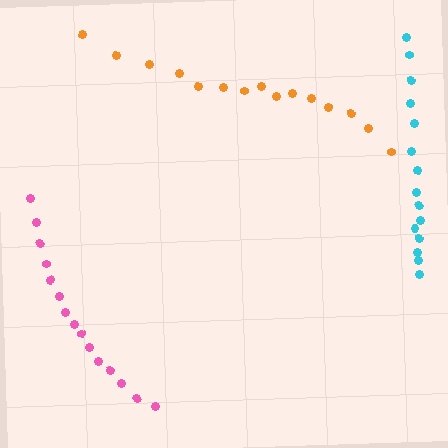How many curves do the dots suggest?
There are 3 distinct paths.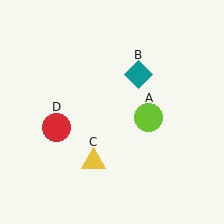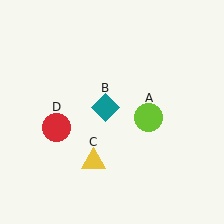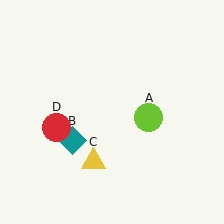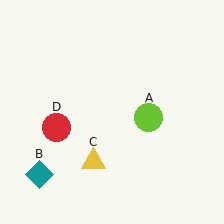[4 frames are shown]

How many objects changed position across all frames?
1 object changed position: teal diamond (object B).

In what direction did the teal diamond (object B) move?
The teal diamond (object B) moved down and to the left.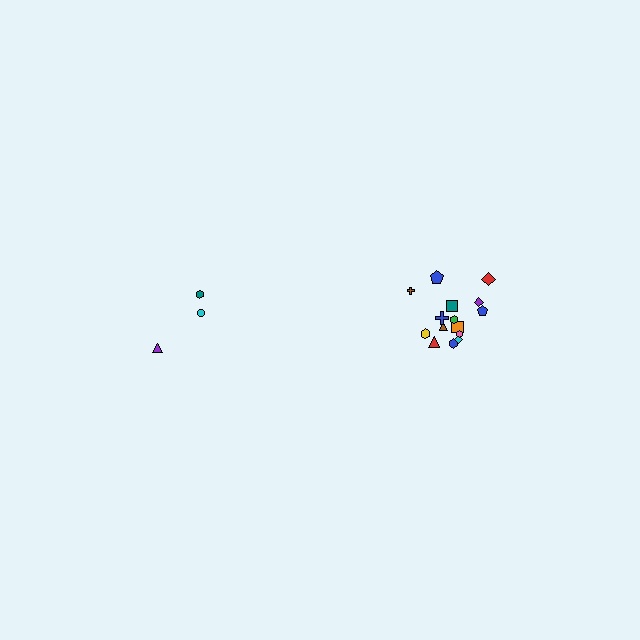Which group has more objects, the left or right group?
The right group.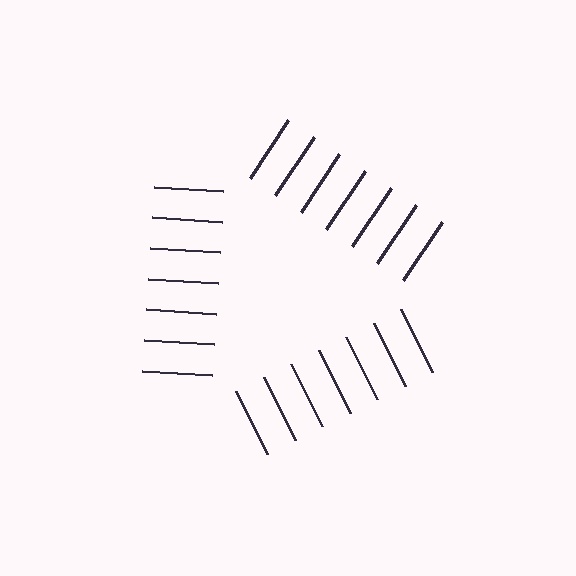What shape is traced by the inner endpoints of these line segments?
An illusory triangle — the line segments terminate on its edges but no continuous stroke is drawn.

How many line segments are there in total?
21 — 7 along each of the 3 edges.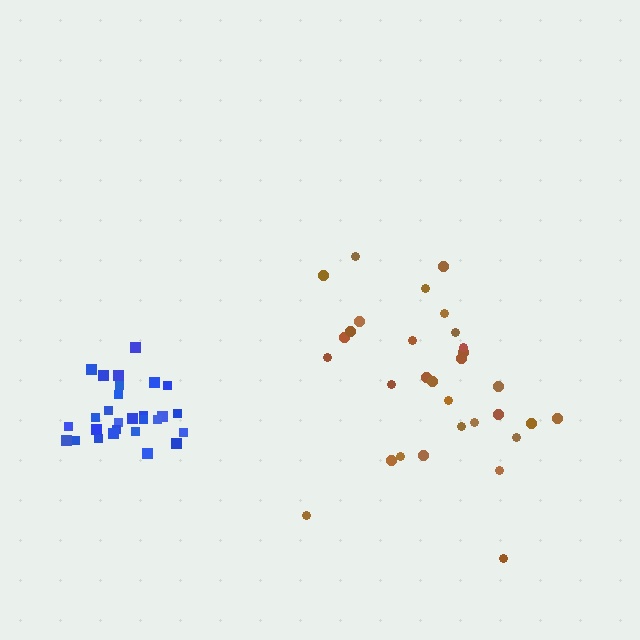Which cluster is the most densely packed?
Blue.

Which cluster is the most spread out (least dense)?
Brown.